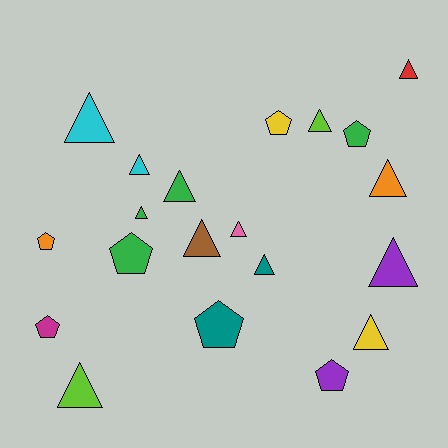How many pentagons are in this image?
There are 7 pentagons.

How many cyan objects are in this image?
There are 2 cyan objects.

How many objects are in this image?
There are 20 objects.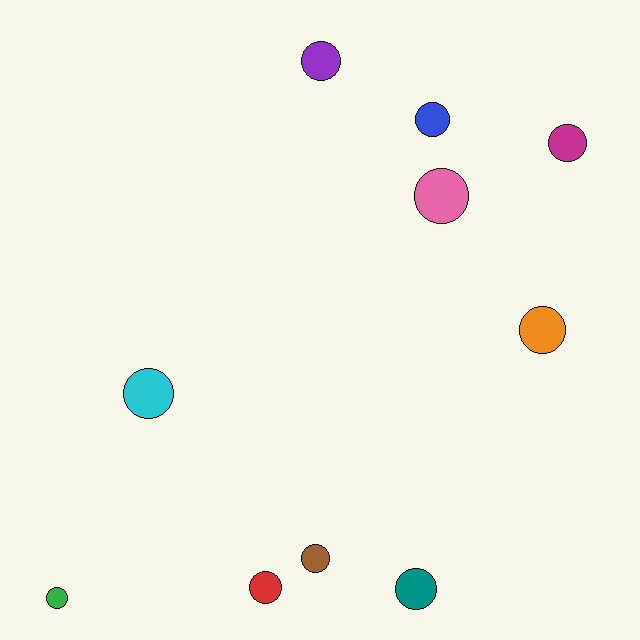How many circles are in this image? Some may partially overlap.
There are 10 circles.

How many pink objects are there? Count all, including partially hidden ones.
There is 1 pink object.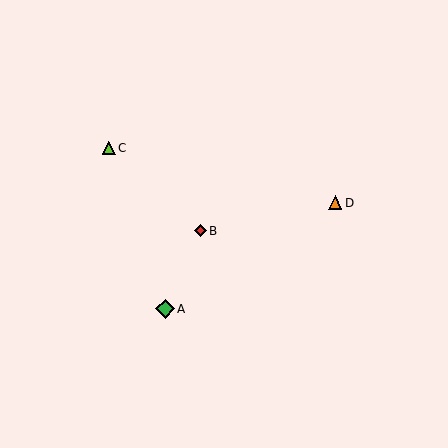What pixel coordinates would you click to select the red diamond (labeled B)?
Click at (200, 231) to select the red diamond B.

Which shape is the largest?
The green diamond (labeled A) is the largest.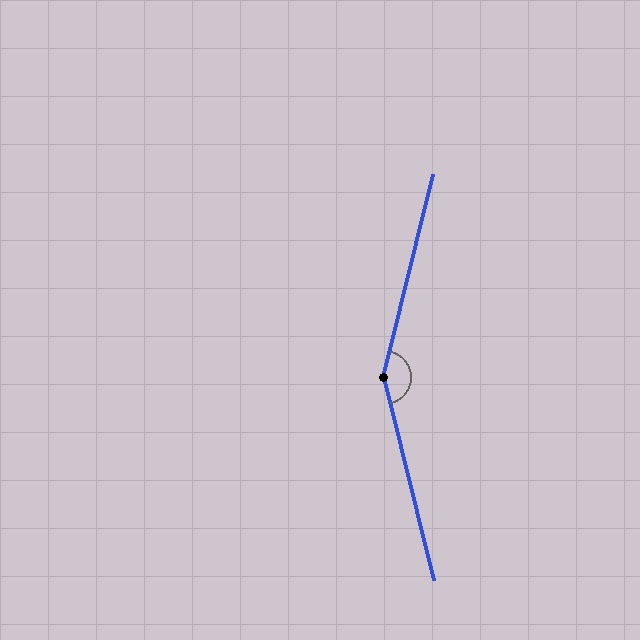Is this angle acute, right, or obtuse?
It is obtuse.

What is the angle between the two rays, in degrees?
Approximately 152 degrees.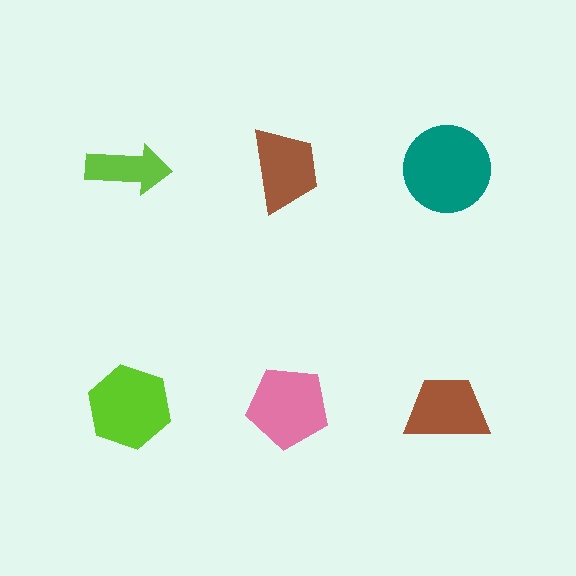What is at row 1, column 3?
A teal circle.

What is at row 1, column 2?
A brown trapezoid.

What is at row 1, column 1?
A lime arrow.